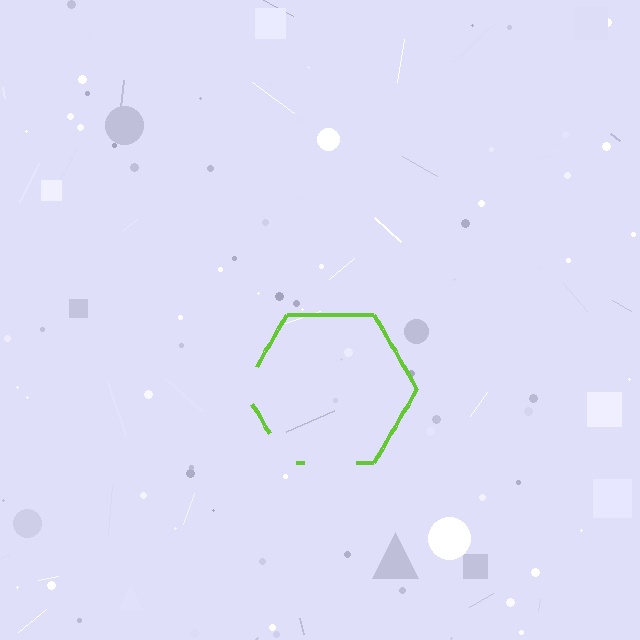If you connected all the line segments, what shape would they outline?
They would outline a hexagon.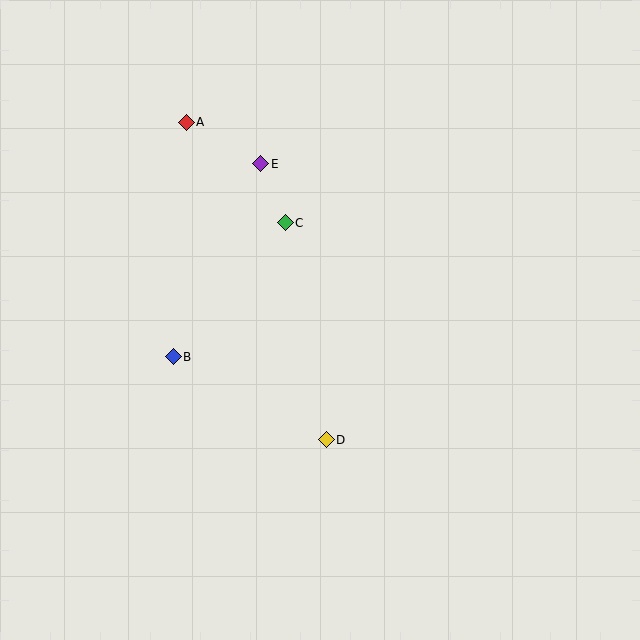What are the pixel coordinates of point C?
Point C is at (285, 223).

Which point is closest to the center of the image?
Point C at (285, 223) is closest to the center.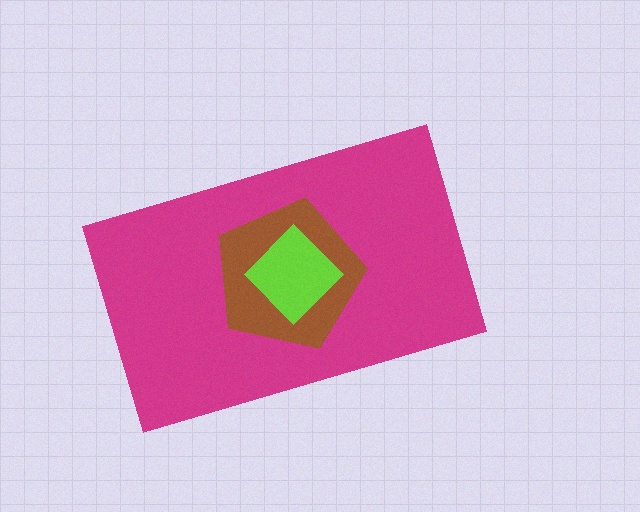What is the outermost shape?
The magenta rectangle.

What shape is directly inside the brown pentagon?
The lime diamond.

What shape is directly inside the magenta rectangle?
The brown pentagon.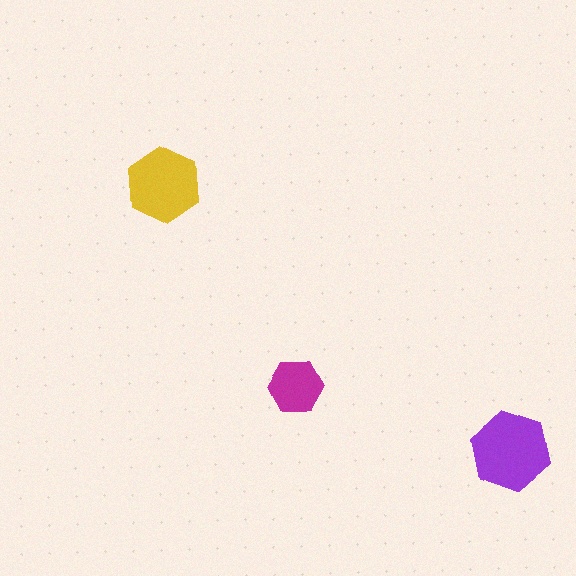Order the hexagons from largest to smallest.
the purple one, the yellow one, the magenta one.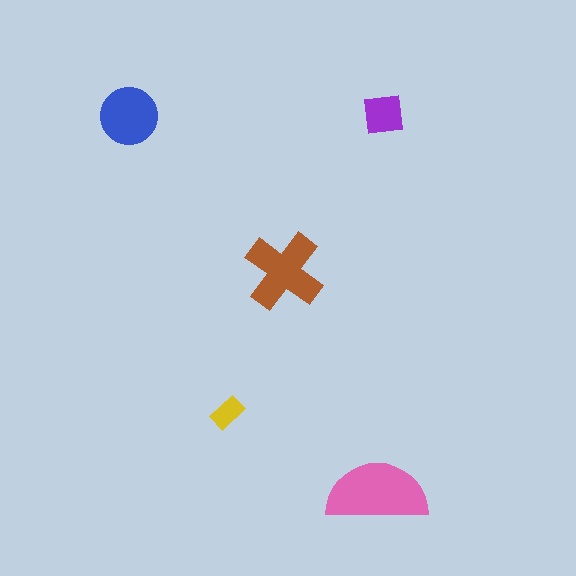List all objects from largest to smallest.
The pink semicircle, the brown cross, the blue circle, the purple square, the yellow rectangle.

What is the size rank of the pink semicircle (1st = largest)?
1st.